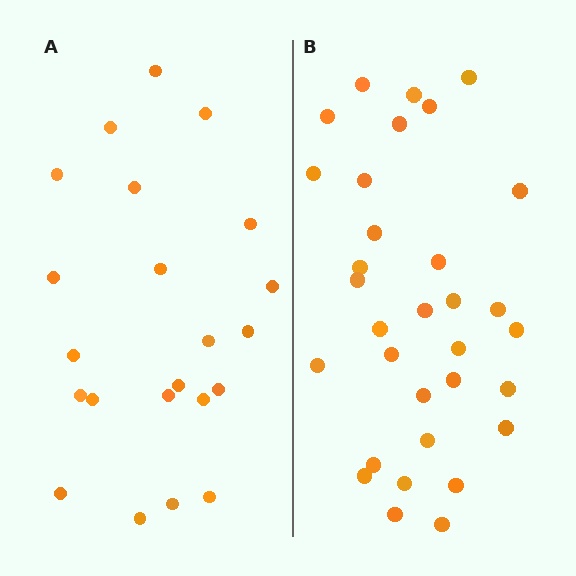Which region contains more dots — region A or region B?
Region B (the right region) has more dots.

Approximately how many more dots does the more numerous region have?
Region B has roughly 10 or so more dots than region A.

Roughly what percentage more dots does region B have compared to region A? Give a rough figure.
About 45% more.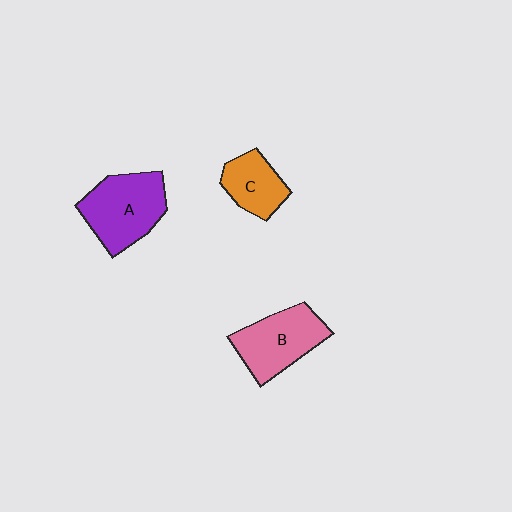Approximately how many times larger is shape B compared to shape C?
Approximately 1.5 times.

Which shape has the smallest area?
Shape C (orange).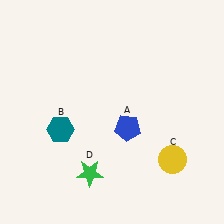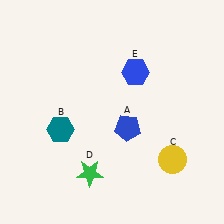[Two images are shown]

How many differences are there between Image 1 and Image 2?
There is 1 difference between the two images.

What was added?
A blue hexagon (E) was added in Image 2.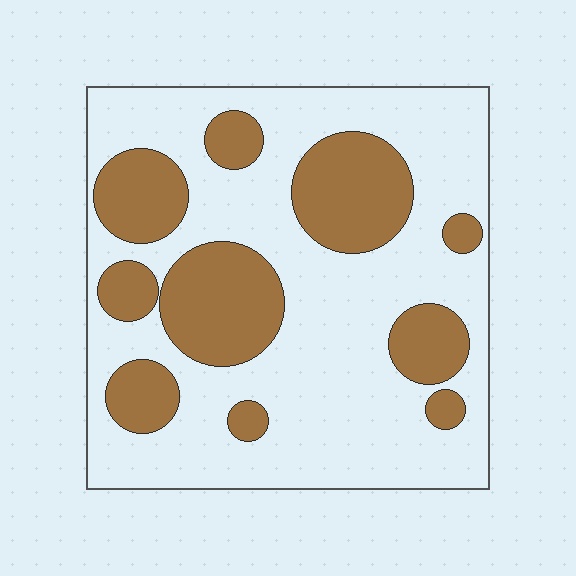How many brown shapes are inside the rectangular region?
10.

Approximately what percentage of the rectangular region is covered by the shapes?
Approximately 30%.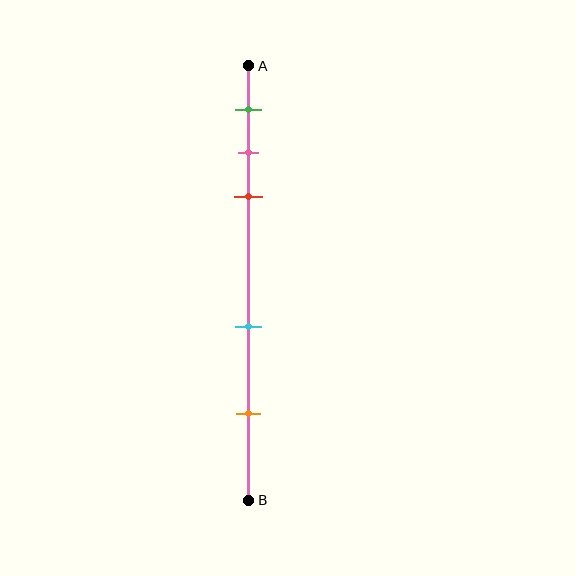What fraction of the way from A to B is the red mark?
The red mark is approximately 30% (0.3) of the way from A to B.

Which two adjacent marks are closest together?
The pink and red marks are the closest adjacent pair.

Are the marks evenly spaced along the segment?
No, the marks are not evenly spaced.